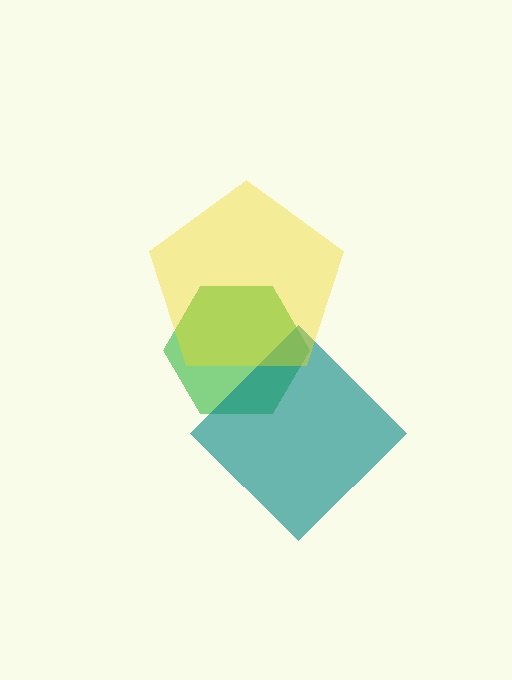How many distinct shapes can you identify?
There are 3 distinct shapes: a green hexagon, a teal diamond, a yellow pentagon.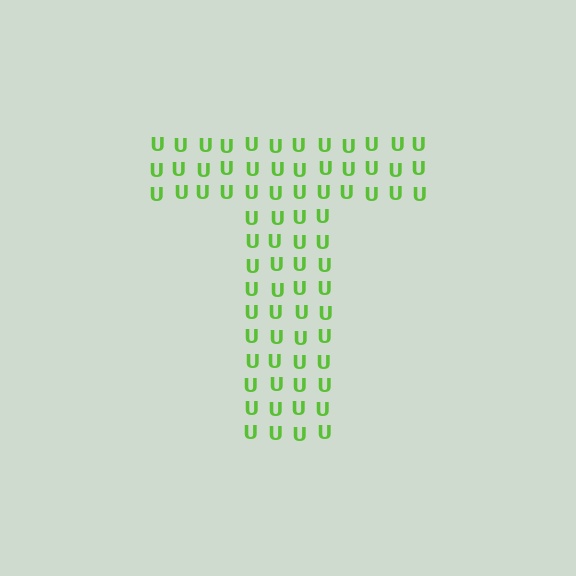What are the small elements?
The small elements are letter U's.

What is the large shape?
The large shape is the letter T.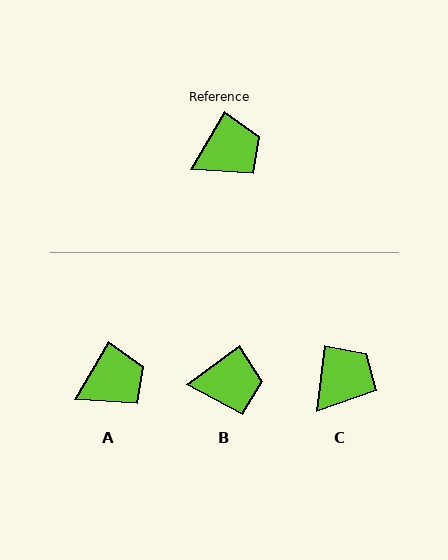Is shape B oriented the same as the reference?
No, it is off by about 24 degrees.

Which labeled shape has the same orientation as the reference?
A.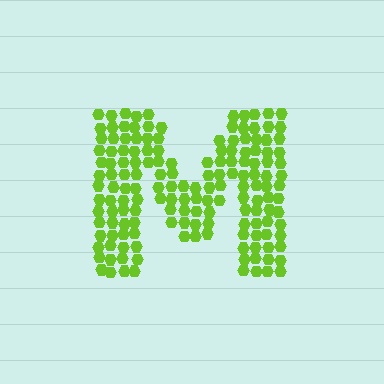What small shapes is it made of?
It is made of small hexagons.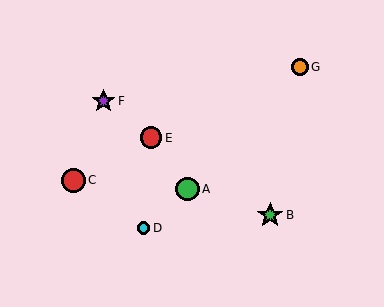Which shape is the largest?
The green star (labeled B) is the largest.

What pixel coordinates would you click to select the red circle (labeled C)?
Click at (73, 180) to select the red circle C.